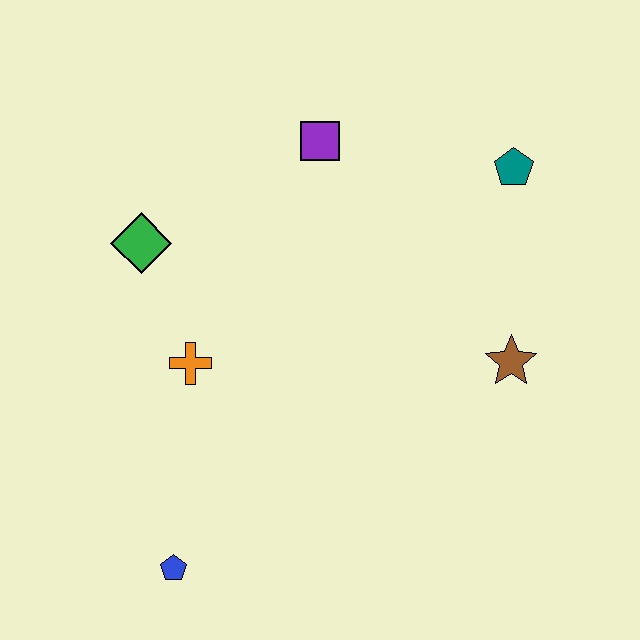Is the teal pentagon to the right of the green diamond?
Yes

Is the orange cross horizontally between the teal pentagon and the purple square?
No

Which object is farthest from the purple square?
The blue pentagon is farthest from the purple square.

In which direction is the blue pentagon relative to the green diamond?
The blue pentagon is below the green diamond.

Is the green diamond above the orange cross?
Yes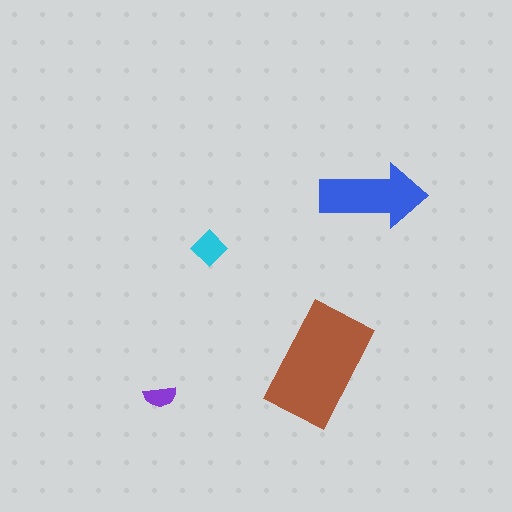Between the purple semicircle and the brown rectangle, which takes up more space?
The brown rectangle.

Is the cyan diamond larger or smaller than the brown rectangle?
Smaller.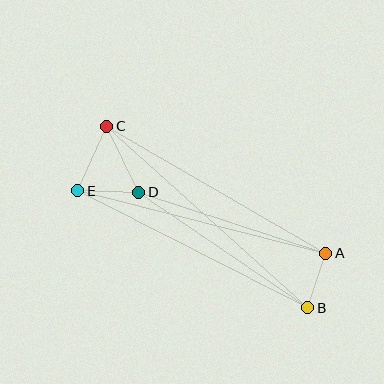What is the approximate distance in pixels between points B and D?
The distance between B and D is approximately 205 pixels.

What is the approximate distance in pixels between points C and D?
The distance between C and D is approximately 73 pixels.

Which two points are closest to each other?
Points A and B are closest to each other.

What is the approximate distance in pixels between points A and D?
The distance between A and D is approximately 197 pixels.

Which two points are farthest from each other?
Points B and C are farthest from each other.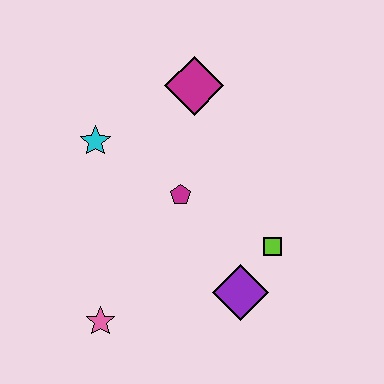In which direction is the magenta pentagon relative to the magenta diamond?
The magenta pentagon is below the magenta diamond.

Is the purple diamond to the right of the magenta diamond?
Yes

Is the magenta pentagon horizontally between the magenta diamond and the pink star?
Yes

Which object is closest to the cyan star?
The magenta pentagon is closest to the cyan star.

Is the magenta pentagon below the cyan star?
Yes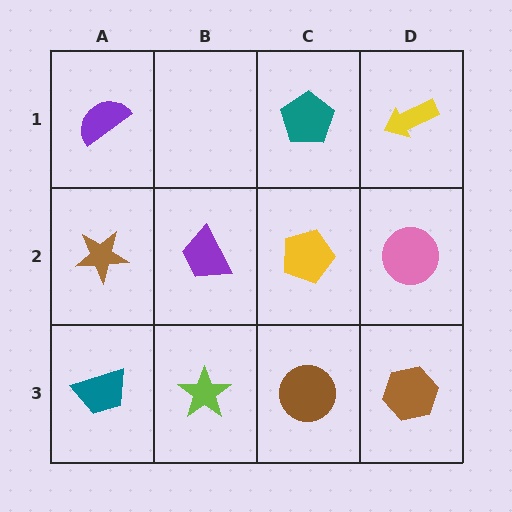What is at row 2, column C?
A yellow pentagon.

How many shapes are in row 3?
4 shapes.